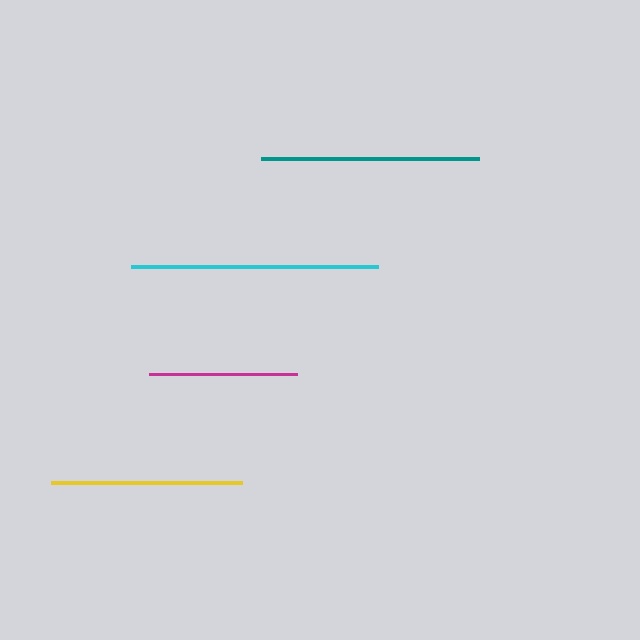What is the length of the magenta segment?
The magenta segment is approximately 148 pixels long.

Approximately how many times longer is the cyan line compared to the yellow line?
The cyan line is approximately 1.3 times the length of the yellow line.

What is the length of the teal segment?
The teal segment is approximately 218 pixels long.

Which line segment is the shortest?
The magenta line is the shortest at approximately 148 pixels.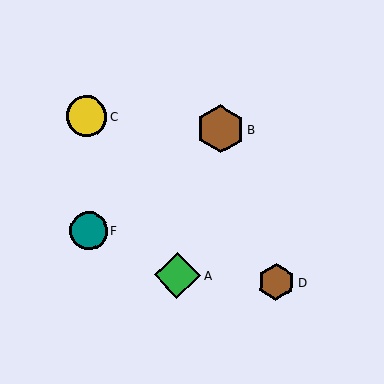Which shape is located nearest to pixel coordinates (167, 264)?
The green diamond (labeled A) at (177, 276) is nearest to that location.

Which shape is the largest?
The brown hexagon (labeled B) is the largest.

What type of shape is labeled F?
Shape F is a teal circle.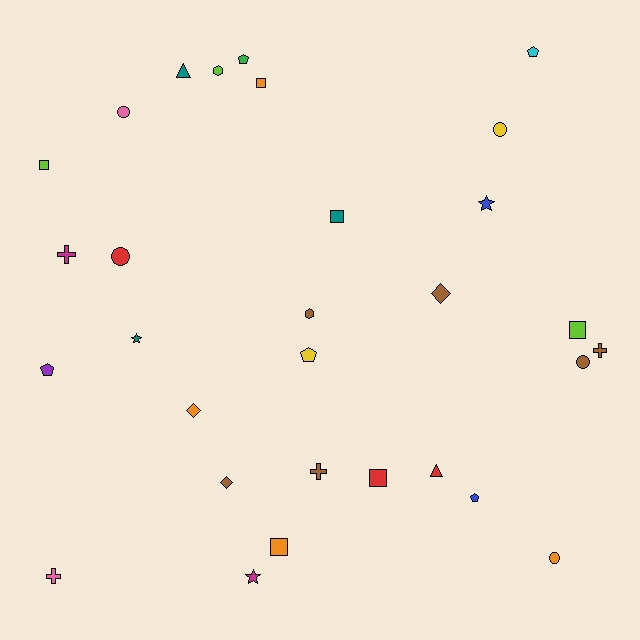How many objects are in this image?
There are 30 objects.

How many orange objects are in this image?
There are 4 orange objects.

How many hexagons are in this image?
There are 2 hexagons.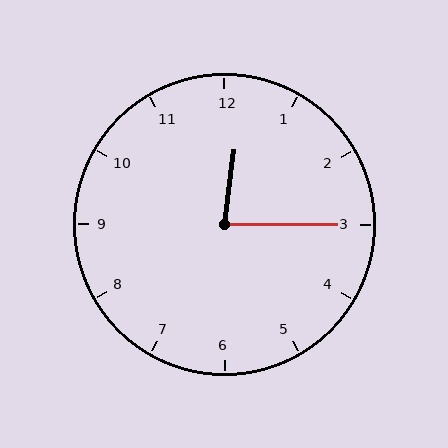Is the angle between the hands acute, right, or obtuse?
It is acute.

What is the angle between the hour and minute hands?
Approximately 82 degrees.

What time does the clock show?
12:15.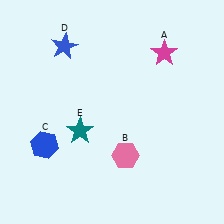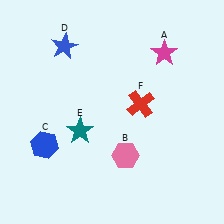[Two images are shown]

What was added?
A red cross (F) was added in Image 2.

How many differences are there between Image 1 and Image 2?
There is 1 difference between the two images.